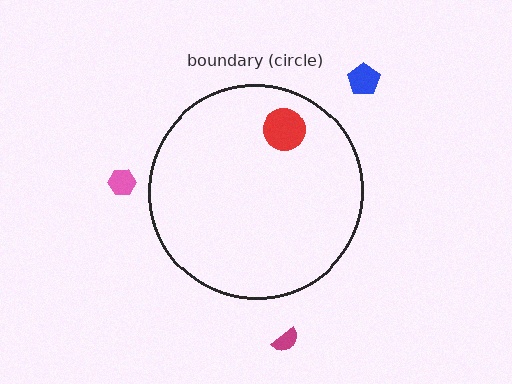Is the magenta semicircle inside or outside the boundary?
Outside.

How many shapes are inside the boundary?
1 inside, 3 outside.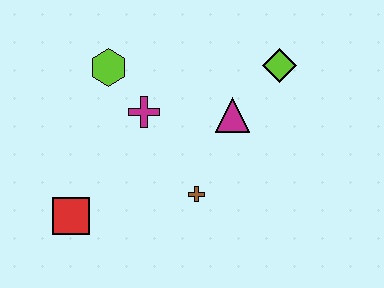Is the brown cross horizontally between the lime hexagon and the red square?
No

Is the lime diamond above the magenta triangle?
Yes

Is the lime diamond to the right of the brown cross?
Yes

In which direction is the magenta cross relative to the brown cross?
The magenta cross is above the brown cross.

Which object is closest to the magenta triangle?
The lime diamond is closest to the magenta triangle.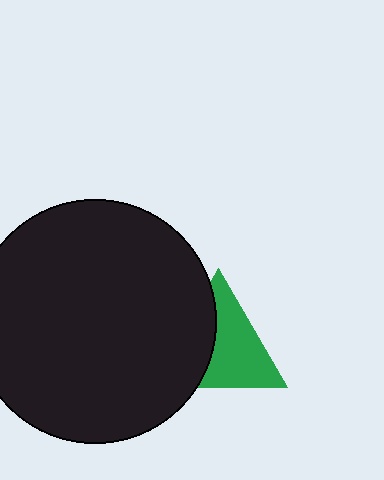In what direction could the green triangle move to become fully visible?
The green triangle could move right. That would shift it out from behind the black circle entirely.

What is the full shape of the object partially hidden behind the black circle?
The partially hidden object is a green triangle.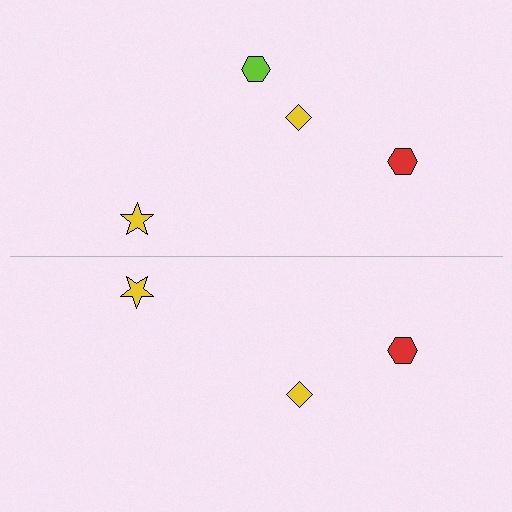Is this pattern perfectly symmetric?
No, the pattern is not perfectly symmetric. A lime hexagon is missing from the bottom side.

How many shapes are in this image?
There are 7 shapes in this image.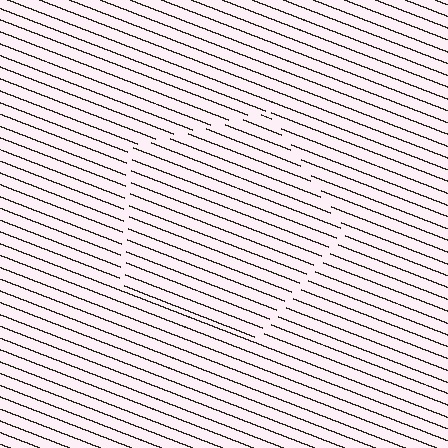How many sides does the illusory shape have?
5 sides — the line-ends trace a pentagon.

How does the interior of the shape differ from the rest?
The interior of the shape contains the same grating, shifted by half a period — the contour is defined by the phase discontinuity where line-ends from the inner and outer gratings abut.